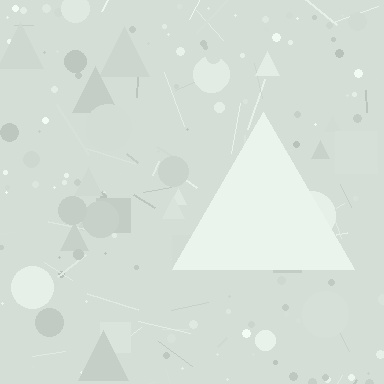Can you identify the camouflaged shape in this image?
The camouflaged shape is a triangle.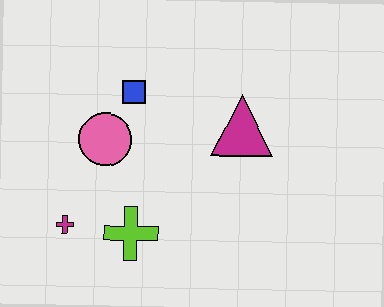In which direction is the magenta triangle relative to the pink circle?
The magenta triangle is to the right of the pink circle.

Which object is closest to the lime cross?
The magenta cross is closest to the lime cross.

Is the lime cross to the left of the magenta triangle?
Yes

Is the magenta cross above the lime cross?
Yes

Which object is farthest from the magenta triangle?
The magenta cross is farthest from the magenta triangle.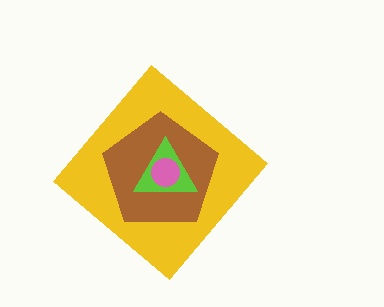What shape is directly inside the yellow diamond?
The brown pentagon.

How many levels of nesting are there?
4.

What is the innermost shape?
The pink circle.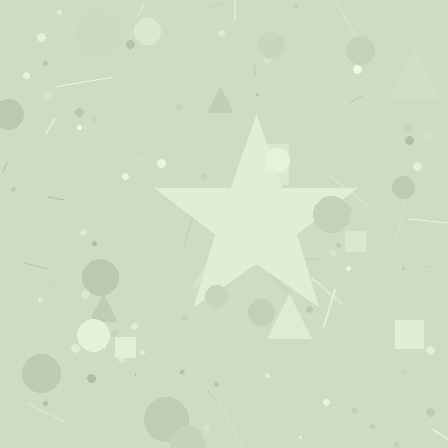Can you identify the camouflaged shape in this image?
The camouflaged shape is a star.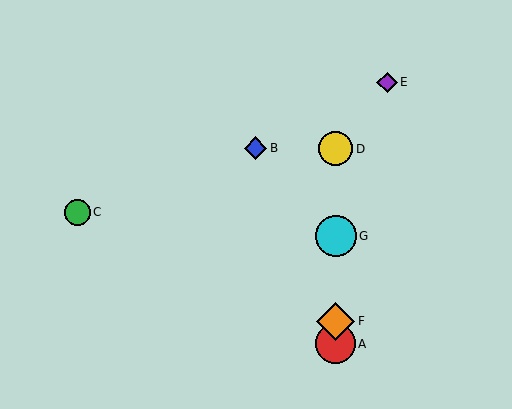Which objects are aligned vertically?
Objects A, D, F, G are aligned vertically.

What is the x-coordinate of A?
Object A is at x≈336.